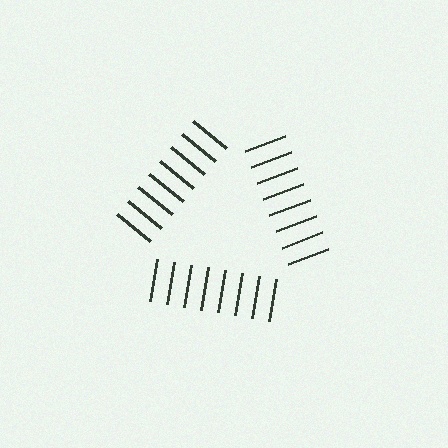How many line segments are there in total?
24 — 8 along each of the 3 edges.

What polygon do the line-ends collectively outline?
An illusory triangle — the line segments terminate on its edges but no continuous stroke is drawn.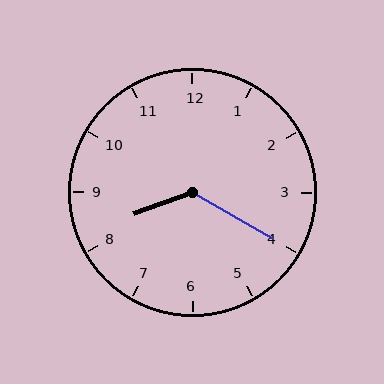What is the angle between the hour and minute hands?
Approximately 130 degrees.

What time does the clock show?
8:20.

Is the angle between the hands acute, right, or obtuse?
It is obtuse.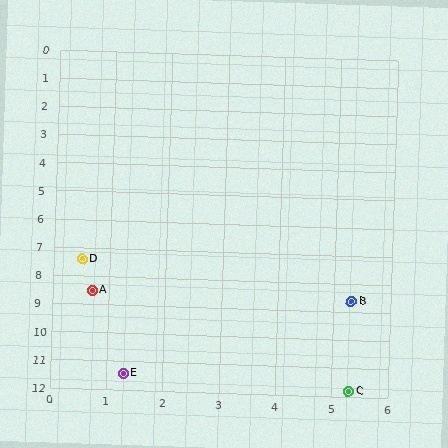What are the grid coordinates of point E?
Point E is at approximately (1.3, 11.4).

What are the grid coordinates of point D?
Point D is at approximately (0.5, 7.4).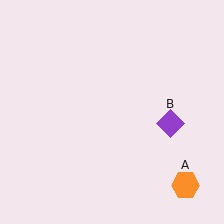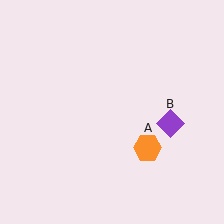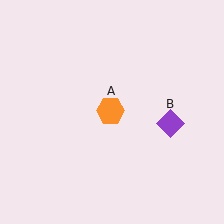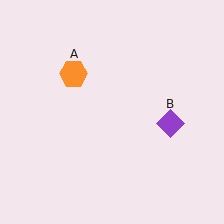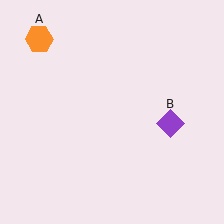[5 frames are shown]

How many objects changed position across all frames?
1 object changed position: orange hexagon (object A).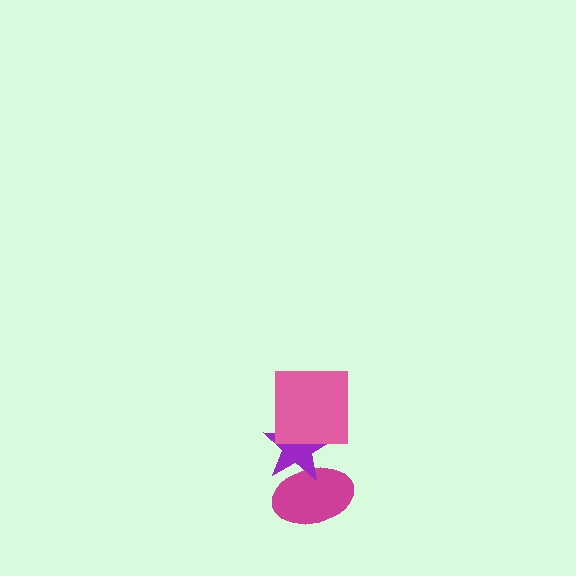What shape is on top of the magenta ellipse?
The purple star is on top of the magenta ellipse.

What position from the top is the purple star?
The purple star is 2nd from the top.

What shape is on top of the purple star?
The pink square is on top of the purple star.